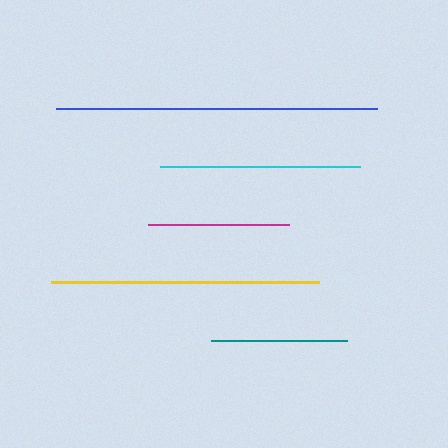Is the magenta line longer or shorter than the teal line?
The magenta line is longer than the teal line.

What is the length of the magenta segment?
The magenta segment is approximately 141 pixels long.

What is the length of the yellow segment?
The yellow segment is approximately 268 pixels long.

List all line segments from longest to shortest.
From longest to shortest: blue, yellow, cyan, magenta, teal.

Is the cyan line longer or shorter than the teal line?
The cyan line is longer than the teal line.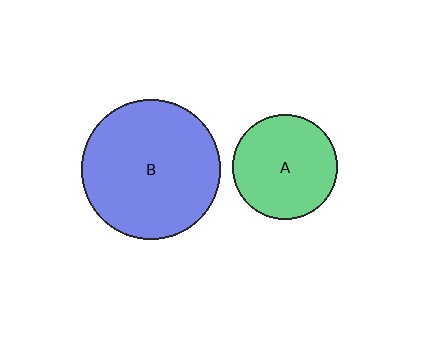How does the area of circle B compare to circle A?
Approximately 1.8 times.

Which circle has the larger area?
Circle B (blue).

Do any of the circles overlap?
No, none of the circles overlap.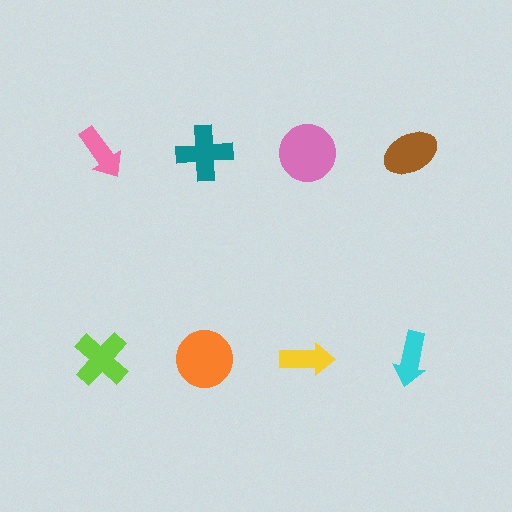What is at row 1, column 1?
A pink arrow.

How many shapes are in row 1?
4 shapes.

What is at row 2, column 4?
A cyan arrow.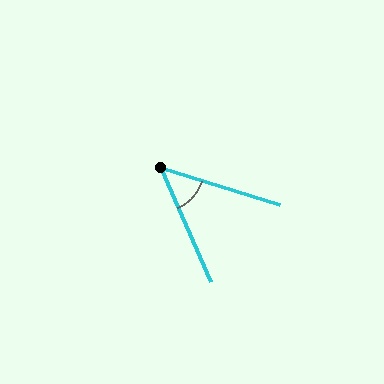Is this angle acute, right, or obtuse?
It is acute.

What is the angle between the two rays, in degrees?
Approximately 49 degrees.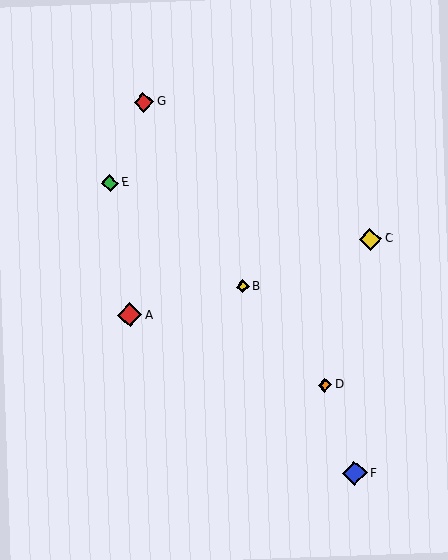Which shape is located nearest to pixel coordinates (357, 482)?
The blue diamond (labeled F) at (355, 473) is nearest to that location.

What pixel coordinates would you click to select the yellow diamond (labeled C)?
Click at (370, 239) to select the yellow diamond C.